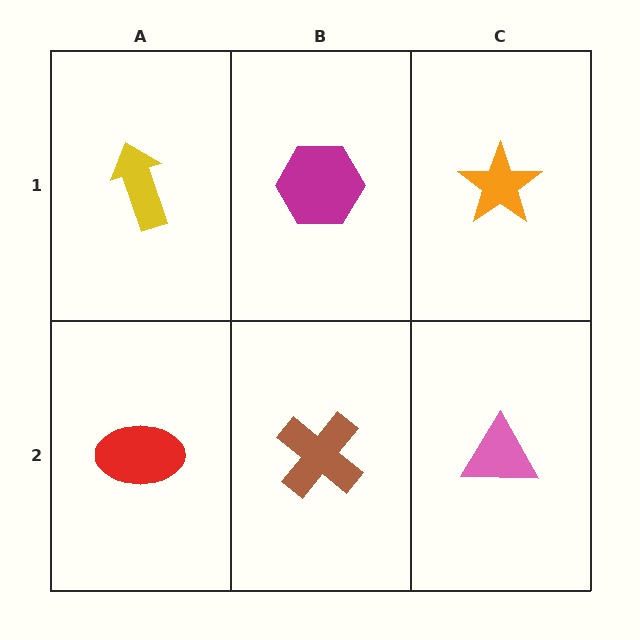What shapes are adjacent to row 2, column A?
A yellow arrow (row 1, column A), a brown cross (row 2, column B).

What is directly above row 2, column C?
An orange star.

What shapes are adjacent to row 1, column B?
A brown cross (row 2, column B), a yellow arrow (row 1, column A), an orange star (row 1, column C).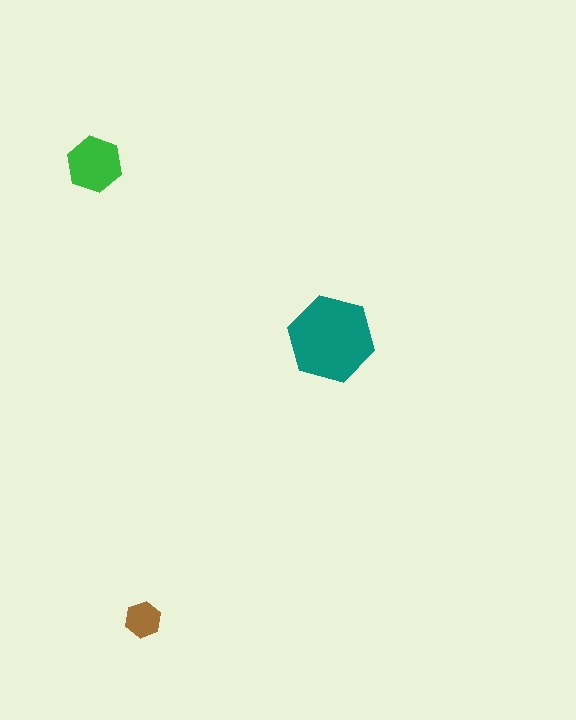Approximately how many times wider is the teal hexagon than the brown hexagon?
About 2.5 times wider.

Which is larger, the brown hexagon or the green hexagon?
The green one.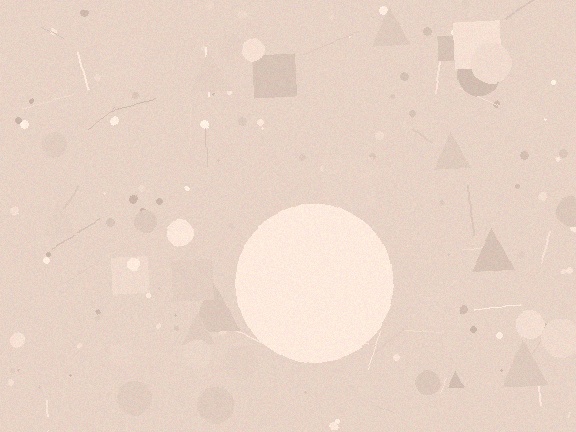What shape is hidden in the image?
A circle is hidden in the image.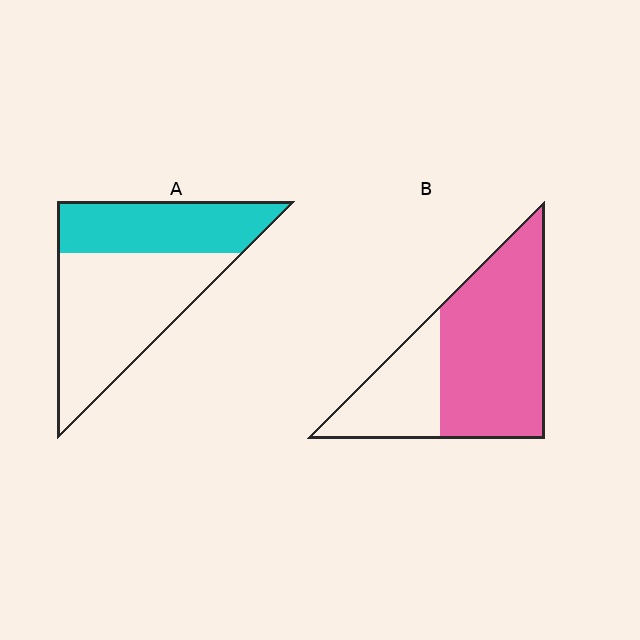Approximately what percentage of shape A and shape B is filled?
A is approximately 40% and B is approximately 70%.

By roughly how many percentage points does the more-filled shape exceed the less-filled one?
By roughly 30 percentage points (B over A).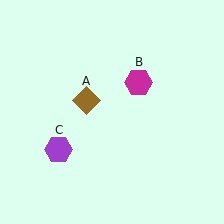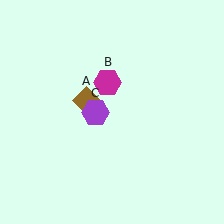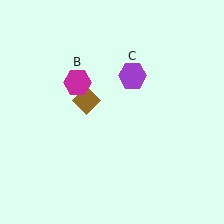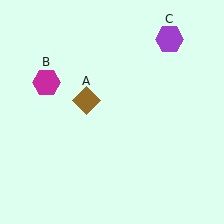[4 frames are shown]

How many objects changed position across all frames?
2 objects changed position: magenta hexagon (object B), purple hexagon (object C).